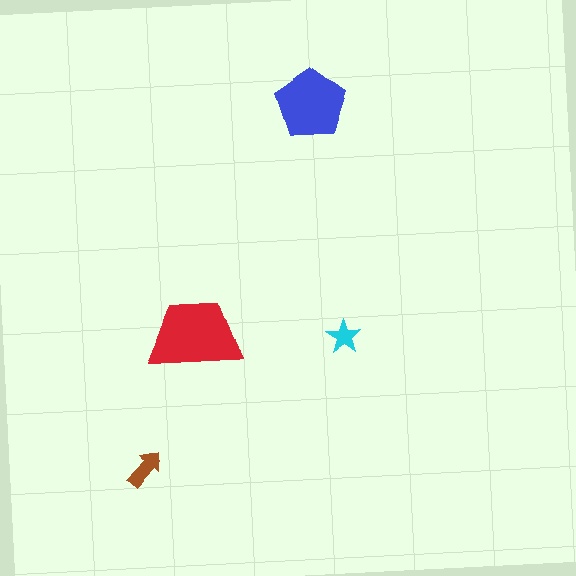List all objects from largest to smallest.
The red trapezoid, the blue pentagon, the brown arrow, the cyan star.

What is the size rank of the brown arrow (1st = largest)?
3rd.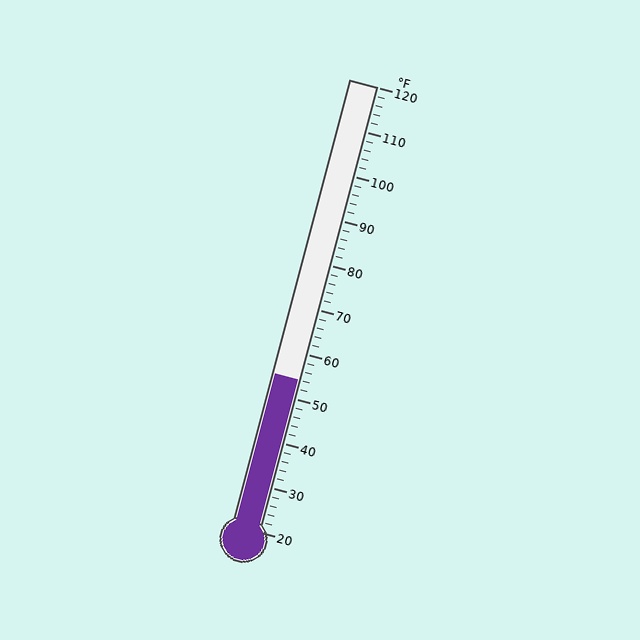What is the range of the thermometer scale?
The thermometer scale ranges from 20°F to 120°F.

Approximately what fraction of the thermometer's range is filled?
The thermometer is filled to approximately 35% of its range.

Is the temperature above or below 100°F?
The temperature is below 100°F.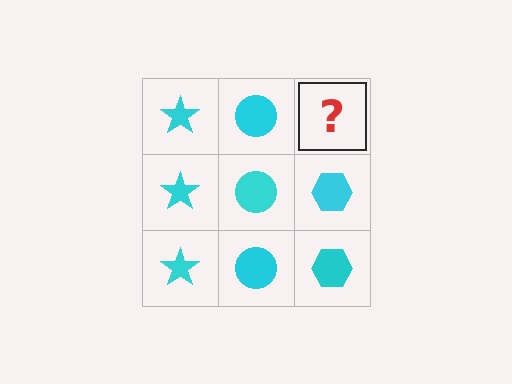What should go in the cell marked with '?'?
The missing cell should contain a cyan hexagon.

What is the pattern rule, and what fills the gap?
The rule is that each column has a consistent shape. The gap should be filled with a cyan hexagon.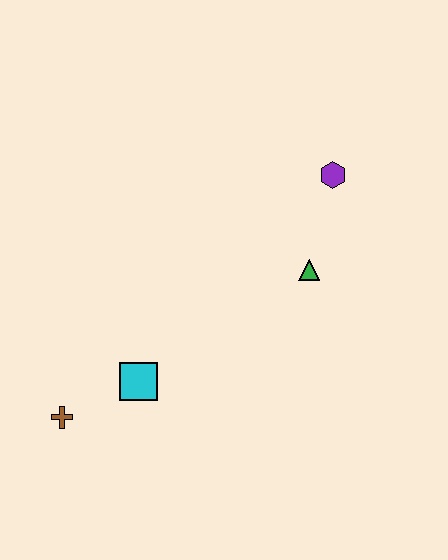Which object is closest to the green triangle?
The purple hexagon is closest to the green triangle.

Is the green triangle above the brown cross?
Yes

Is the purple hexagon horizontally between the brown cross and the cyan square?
No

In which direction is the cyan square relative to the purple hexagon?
The cyan square is below the purple hexagon.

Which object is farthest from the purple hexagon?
The brown cross is farthest from the purple hexagon.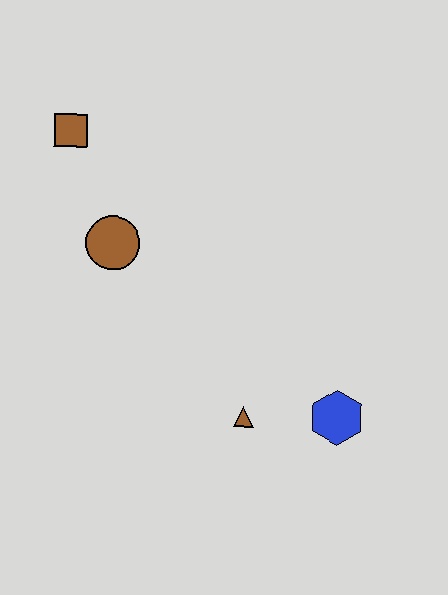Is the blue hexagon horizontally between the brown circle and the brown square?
No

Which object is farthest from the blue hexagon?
The brown square is farthest from the blue hexagon.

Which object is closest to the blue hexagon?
The brown triangle is closest to the blue hexagon.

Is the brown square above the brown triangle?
Yes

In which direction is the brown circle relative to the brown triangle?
The brown circle is above the brown triangle.